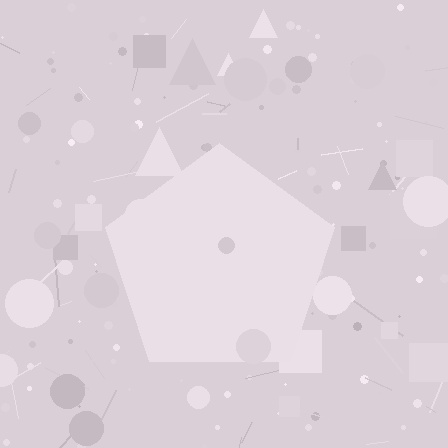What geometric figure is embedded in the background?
A pentagon is embedded in the background.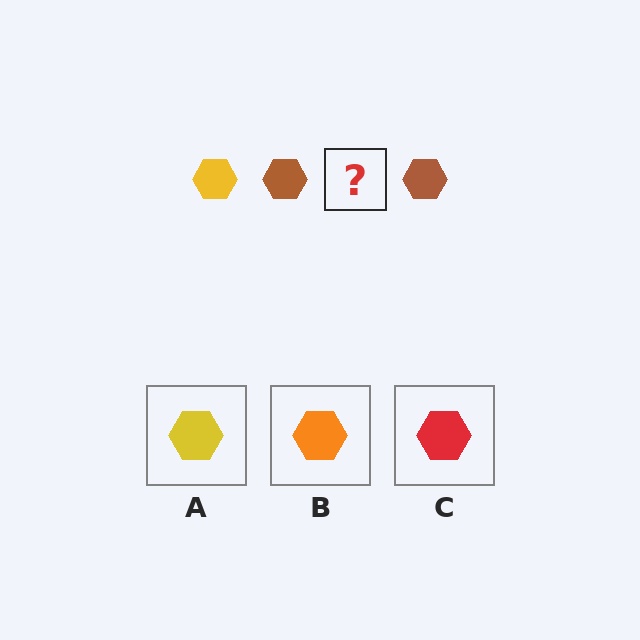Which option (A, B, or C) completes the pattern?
A.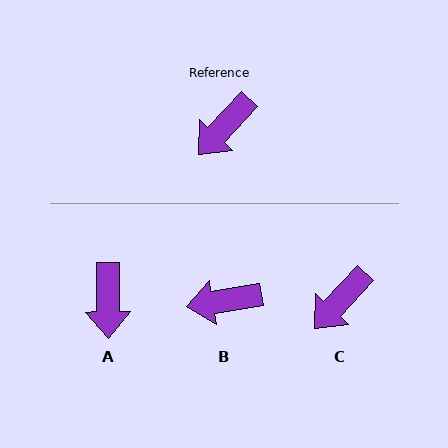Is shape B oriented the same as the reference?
No, it is off by about 38 degrees.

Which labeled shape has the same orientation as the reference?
C.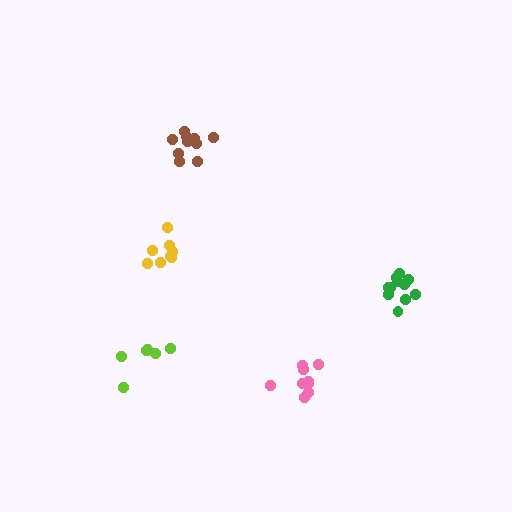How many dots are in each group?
Group 1: 10 dots, Group 2: 9 dots, Group 3: 11 dots, Group 4: 6 dots, Group 5: 8 dots (44 total).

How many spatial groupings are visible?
There are 5 spatial groupings.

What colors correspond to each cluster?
The clusters are colored: brown, pink, green, lime, yellow.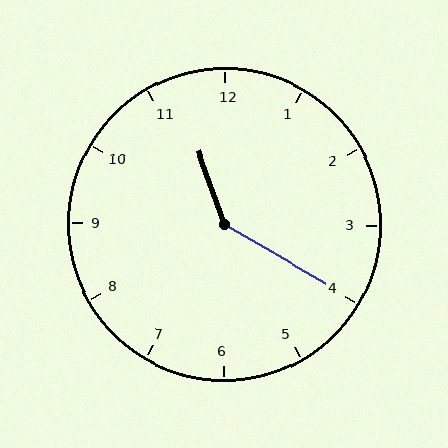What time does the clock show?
11:20.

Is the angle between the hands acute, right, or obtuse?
It is obtuse.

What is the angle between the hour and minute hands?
Approximately 140 degrees.